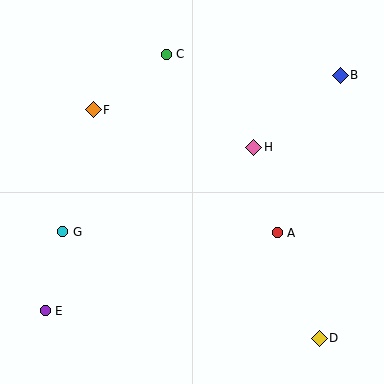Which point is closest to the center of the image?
Point H at (254, 147) is closest to the center.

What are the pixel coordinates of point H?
Point H is at (254, 147).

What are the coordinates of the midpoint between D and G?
The midpoint between D and G is at (191, 285).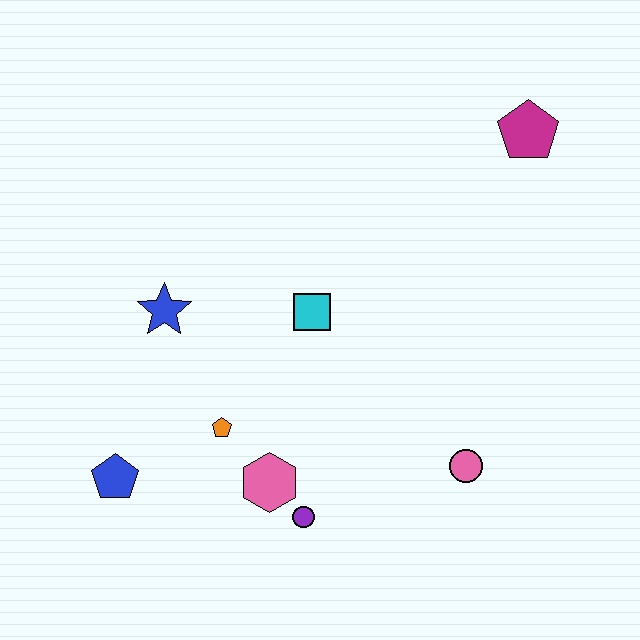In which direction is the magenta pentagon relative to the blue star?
The magenta pentagon is to the right of the blue star.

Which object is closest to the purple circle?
The pink hexagon is closest to the purple circle.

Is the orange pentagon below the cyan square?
Yes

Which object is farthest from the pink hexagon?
The magenta pentagon is farthest from the pink hexagon.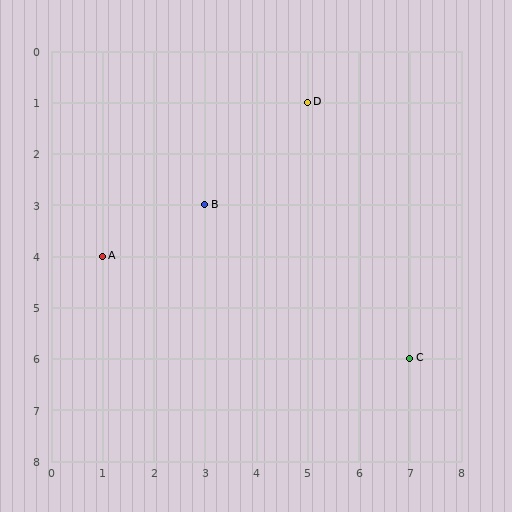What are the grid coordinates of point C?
Point C is at grid coordinates (7, 6).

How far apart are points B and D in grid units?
Points B and D are 2 columns and 2 rows apart (about 2.8 grid units diagonally).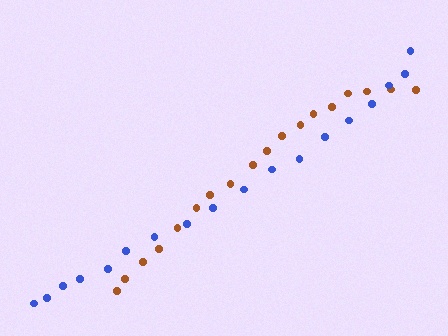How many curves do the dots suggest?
There are 2 distinct paths.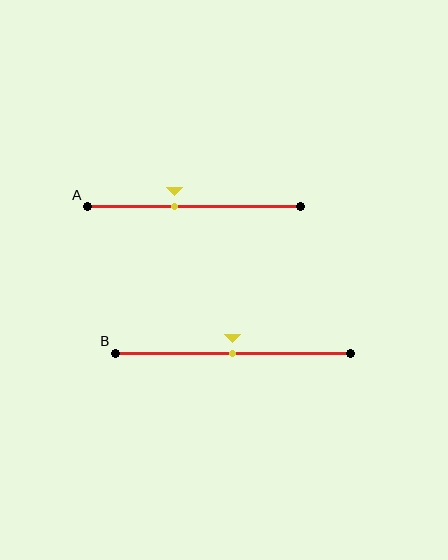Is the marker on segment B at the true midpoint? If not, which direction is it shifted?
Yes, the marker on segment B is at the true midpoint.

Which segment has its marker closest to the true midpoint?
Segment B has its marker closest to the true midpoint.